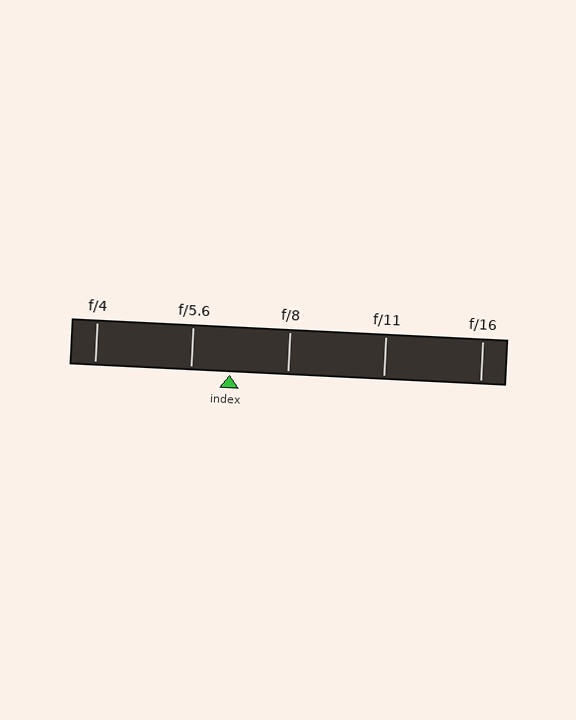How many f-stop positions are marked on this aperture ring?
There are 5 f-stop positions marked.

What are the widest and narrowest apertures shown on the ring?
The widest aperture shown is f/4 and the narrowest is f/16.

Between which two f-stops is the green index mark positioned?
The index mark is between f/5.6 and f/8.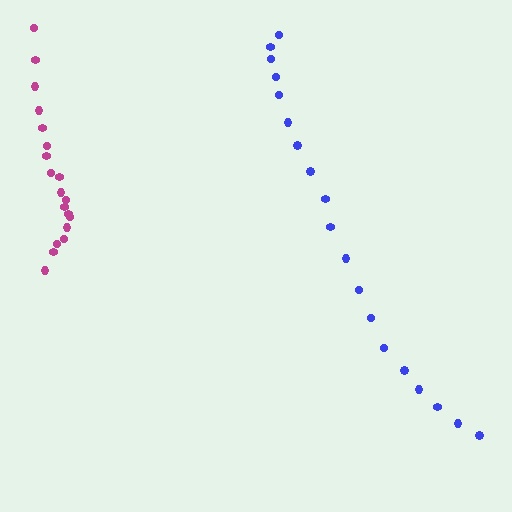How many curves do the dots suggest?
There are 2 distinct paths.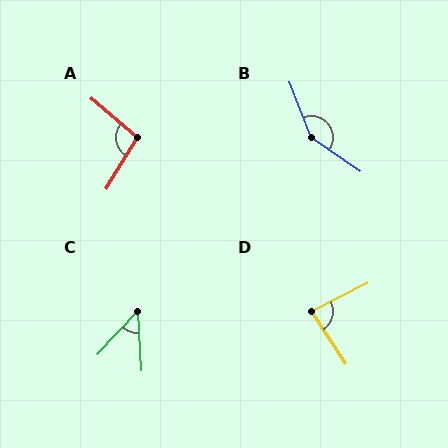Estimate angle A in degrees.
Approximately 99 degrees.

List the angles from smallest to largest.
C (47°), D (83°), A (99°), B (146°).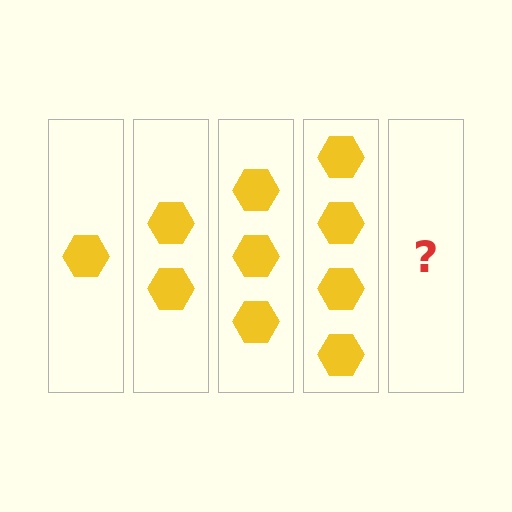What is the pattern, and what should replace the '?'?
The pattern is that each step adds one more hexagon. The '?' should be 5 hexagons.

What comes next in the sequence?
The next element should be 5 hexagons.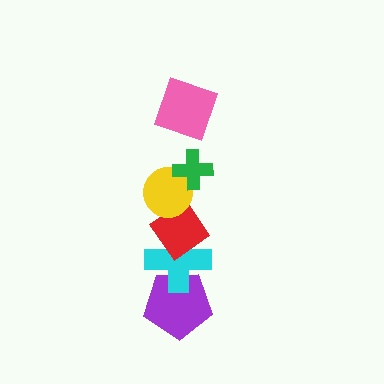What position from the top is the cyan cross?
The cyan cross is 5th from the top.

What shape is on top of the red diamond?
The yellow circle is on top of the red diamond.